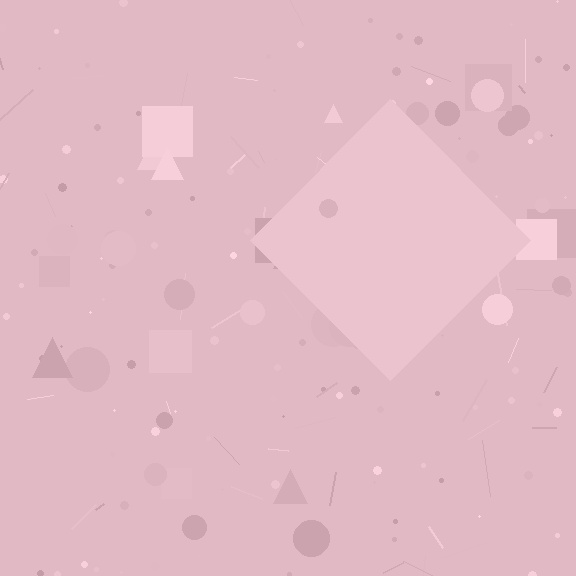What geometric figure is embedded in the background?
A diamond is embedded in the background.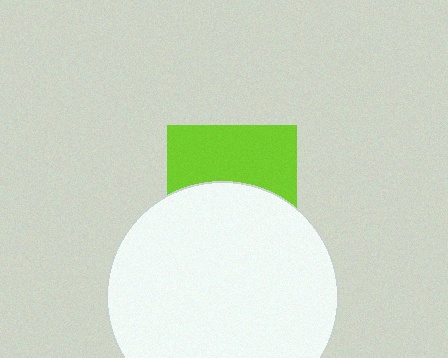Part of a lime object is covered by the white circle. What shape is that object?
It is a square.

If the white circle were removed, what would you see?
You would see the complete lime square.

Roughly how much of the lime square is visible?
About half of it is visible (roughly 48%).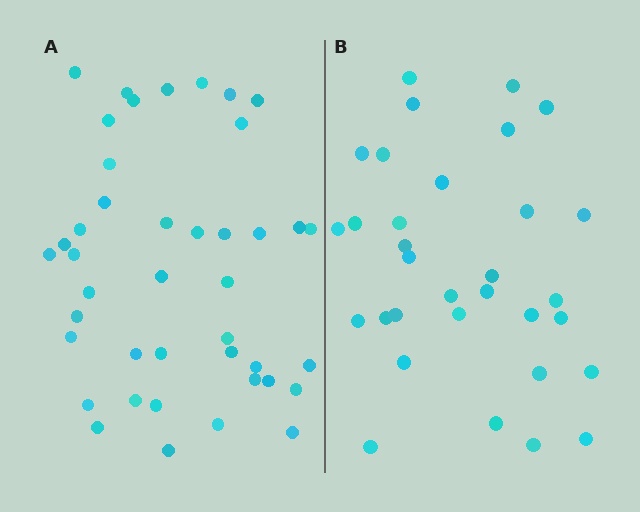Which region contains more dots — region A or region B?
Region A (the left region) has more dots.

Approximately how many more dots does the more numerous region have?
Region A has roughly 10 or so more dots than region B.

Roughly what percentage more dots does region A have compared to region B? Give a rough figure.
About 30% more.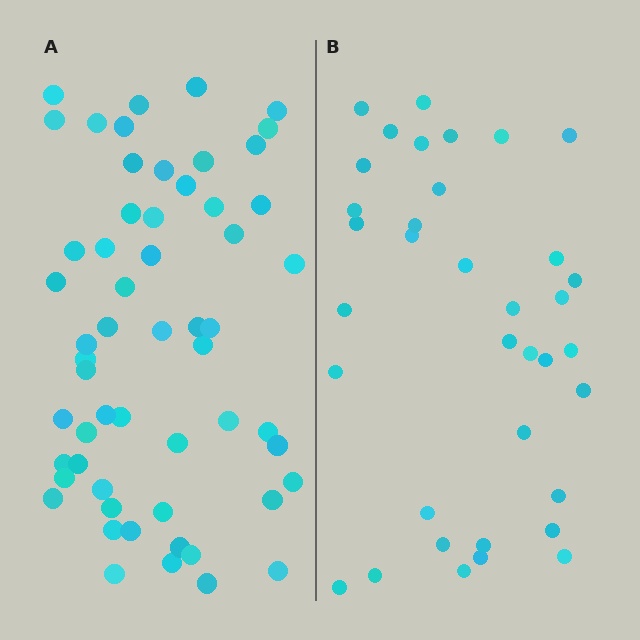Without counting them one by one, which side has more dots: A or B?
Region A (the left region) has more dots.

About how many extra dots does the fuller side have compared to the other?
Region A has approximately 20 more dots than region B.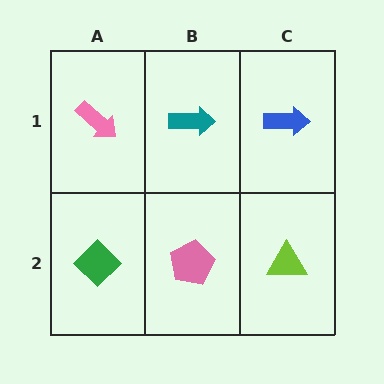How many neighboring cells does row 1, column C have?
2.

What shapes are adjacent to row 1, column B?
A pink pentagon (row 2, column B), a pink arrow (row 1, column A), a blue arrow (row 1, column C).